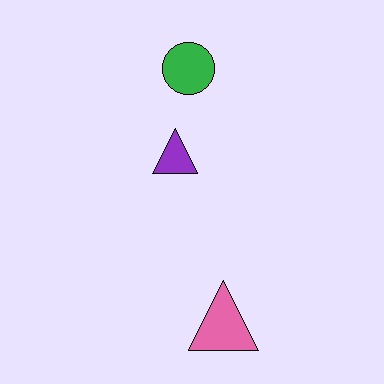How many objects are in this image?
There are 3 objects.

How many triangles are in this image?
There are 2 triangles.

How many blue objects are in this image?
There are no blue objects.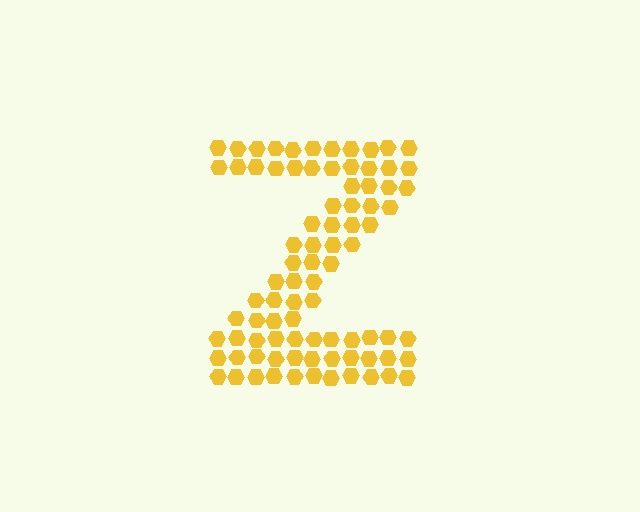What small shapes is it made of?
It is made of small hexagons.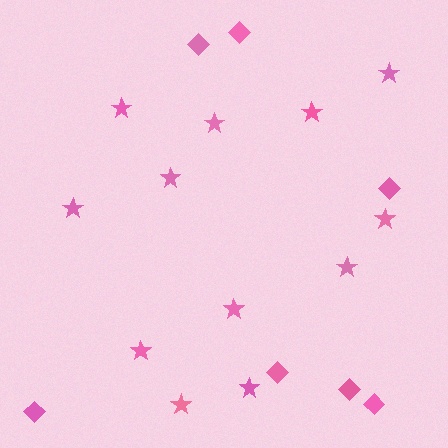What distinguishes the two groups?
There are 2 groups: one group of diamonds (7) and one group of stars (12).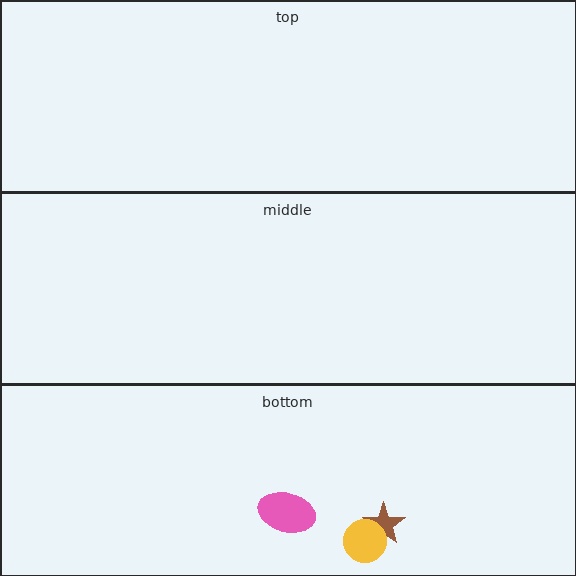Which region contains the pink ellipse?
The bottom region.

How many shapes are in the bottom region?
3.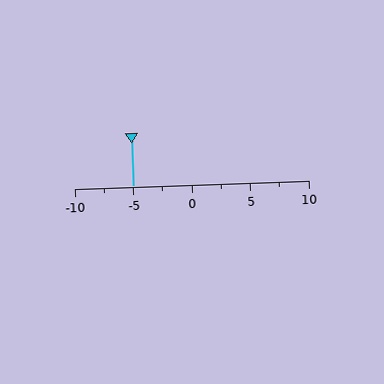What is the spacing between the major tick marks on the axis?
The major ticks are spaced 5 apart.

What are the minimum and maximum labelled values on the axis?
The axis runs from -10 to 10.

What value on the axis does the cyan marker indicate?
The marker indicates approximately -5.